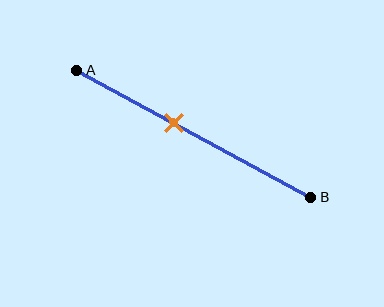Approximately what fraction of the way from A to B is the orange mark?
The orange mark is approximately 40% of the way from A to B.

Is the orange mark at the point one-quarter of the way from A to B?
No, the mark is at about 40% from A, not at the 25% one-quarter point.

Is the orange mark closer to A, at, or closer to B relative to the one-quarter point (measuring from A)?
The orange mark is closer to point B than the one-quarter point of segment AB.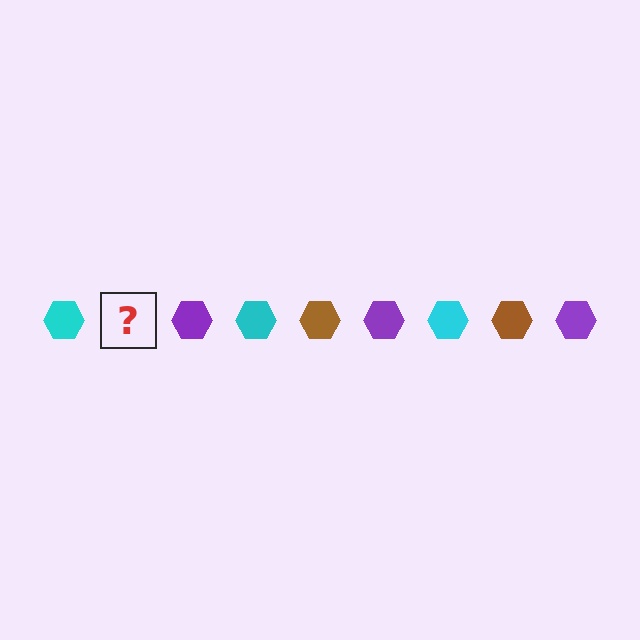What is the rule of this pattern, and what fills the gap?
The rule is that the pattern cycles through cyan, brown, purple hexagons. The gap should be filled with a brown hexagon.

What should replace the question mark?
The question mark should be replaced with a brown hexagon.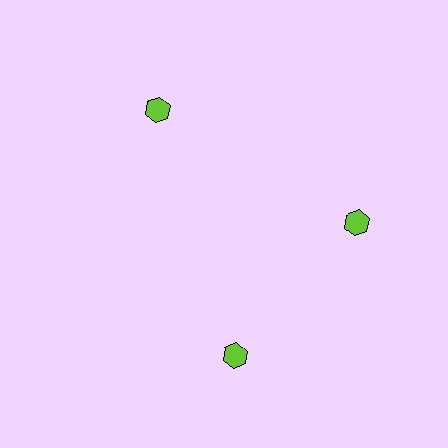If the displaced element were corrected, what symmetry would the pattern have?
It would have 3-fold rotational symmetry — the pattern would map onto itself every 120 degrees.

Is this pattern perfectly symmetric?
No. The 3 lime hexagons are arranged in a ring, but one element near the 7 o'clock position is rotated out of alignment along the ring, breaking the 3-fold rotational symmetry.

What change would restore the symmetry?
The symmetry would be restored by rotating it back into even spacing with its neighbors so that all 3 hexagons sit at equal angles and equal distance from the center.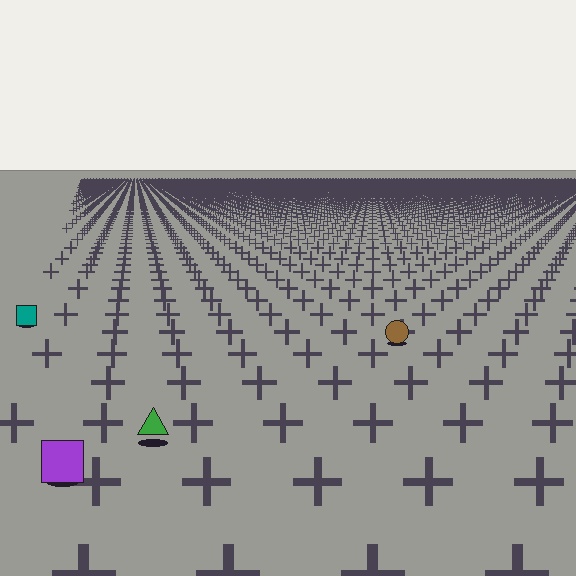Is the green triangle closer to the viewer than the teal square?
Yes. The green triangle is closer — you can tell from the texture gradient: the ground texture is coarser near it.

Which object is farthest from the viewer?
The teal square is farthest from the viewer. It appears smaller and the ground texture around it is denser.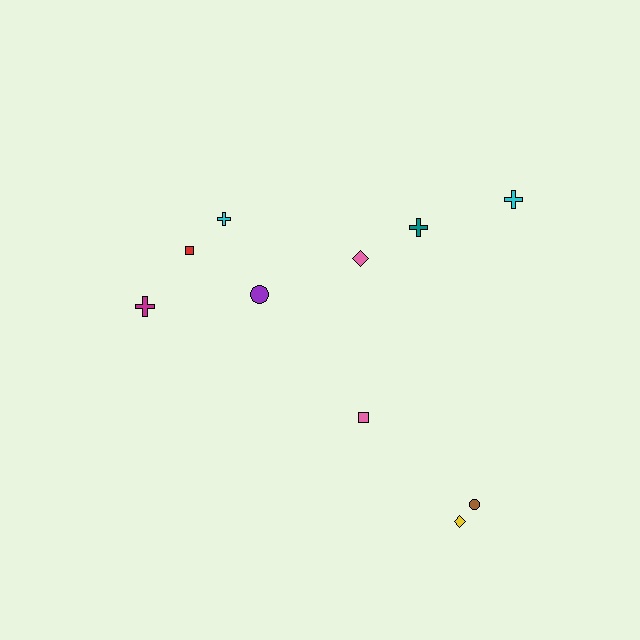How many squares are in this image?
There are 2 squares.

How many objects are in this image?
There are 10 objects.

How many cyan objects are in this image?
There are 2 cyan objects.